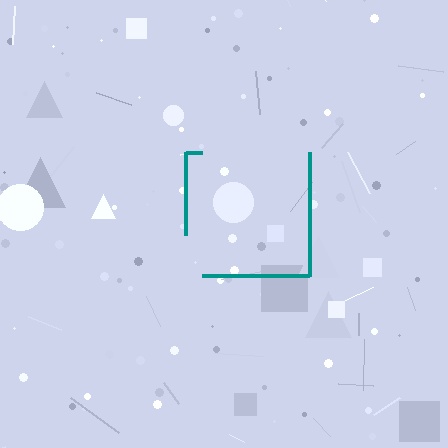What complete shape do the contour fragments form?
The contour fragments form a square.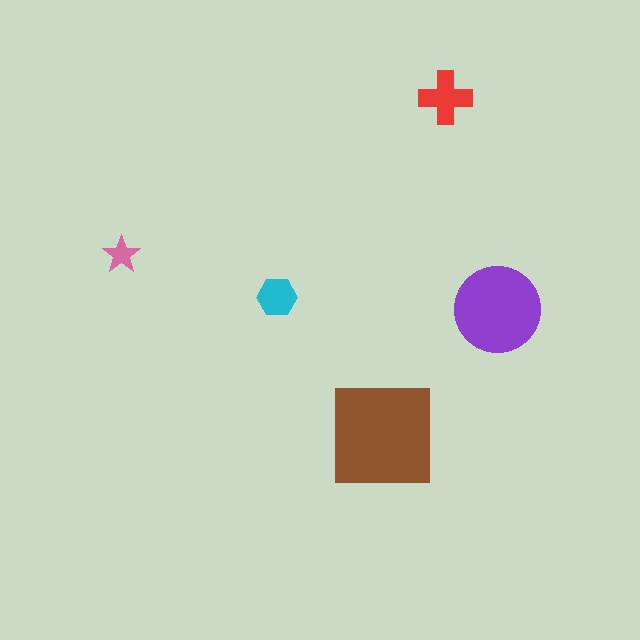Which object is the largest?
The brown square.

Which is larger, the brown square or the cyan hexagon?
The brown square.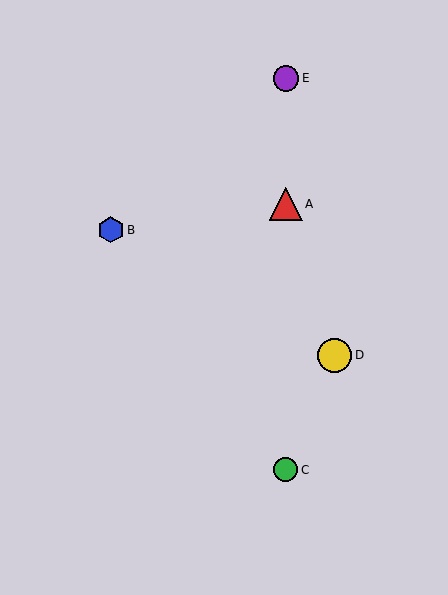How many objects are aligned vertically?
3 objects (A, C, E) are aligned vertically.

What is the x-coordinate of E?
Object E is at x≈286.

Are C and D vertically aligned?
No, C is at x≈286 and D is at x≈335.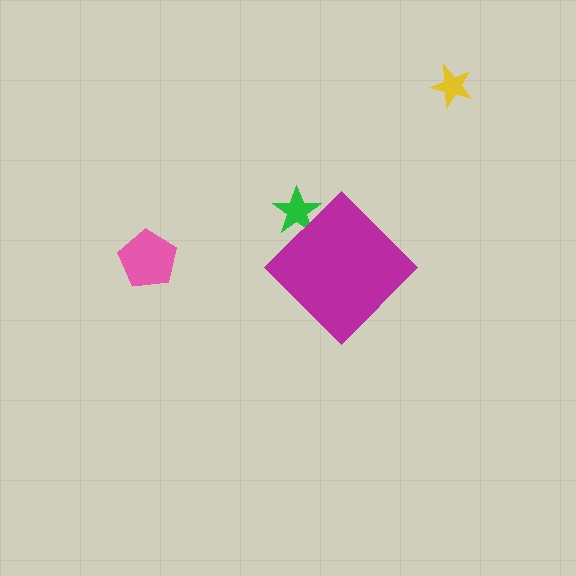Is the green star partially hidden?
Yes, the green star is partially hidden behind the magenta diamond.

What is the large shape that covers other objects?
A magenta diamond.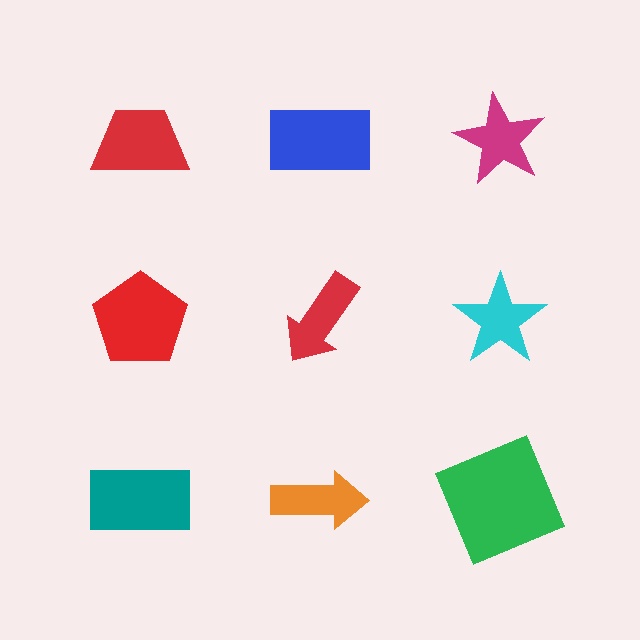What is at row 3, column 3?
A green square.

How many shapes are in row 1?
3 shapes.